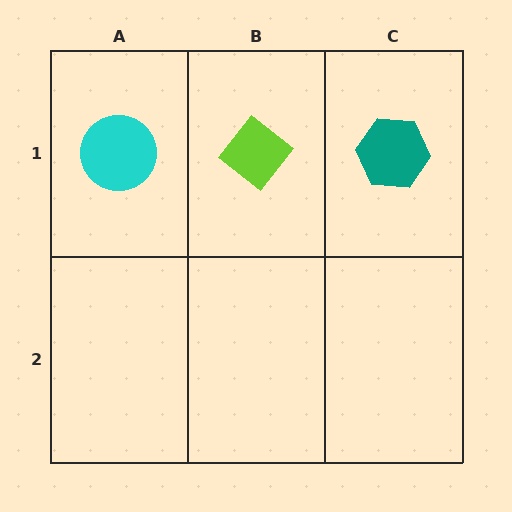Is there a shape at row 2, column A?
No, that cell is empty.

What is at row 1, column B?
A lime diamond.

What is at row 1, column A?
A cyan circle.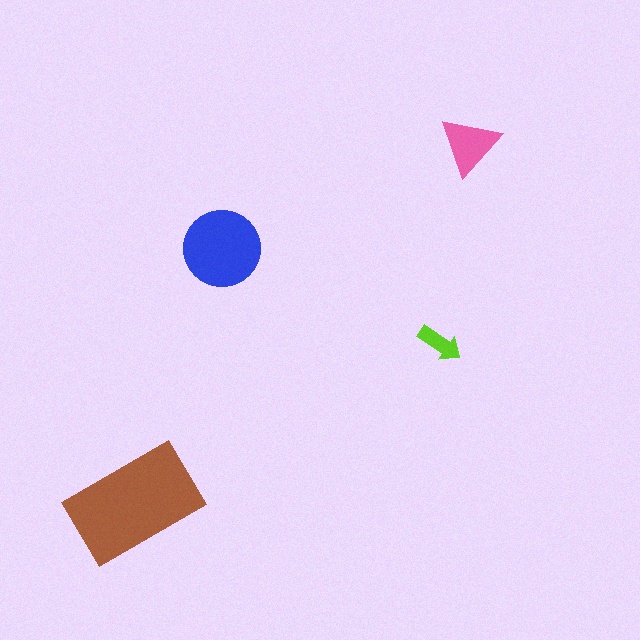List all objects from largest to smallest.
The brown rectangle, the blue circle, the pink triangle, the lime arrow.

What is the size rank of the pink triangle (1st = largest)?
3rd.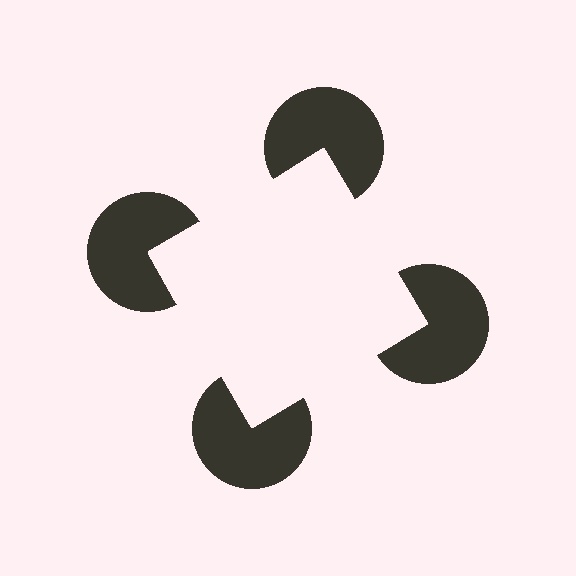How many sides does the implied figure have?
4 sides.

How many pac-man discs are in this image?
There are 4 — one at each vertex of the illusory square.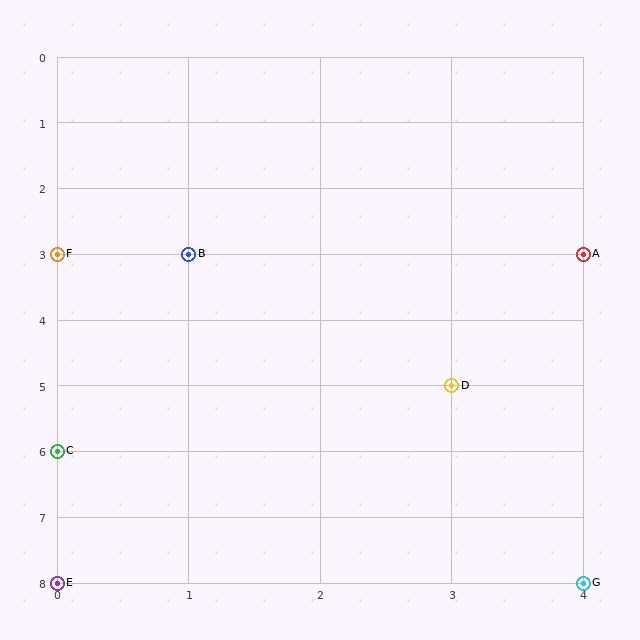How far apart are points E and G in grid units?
Points E and G are 4 columns apart.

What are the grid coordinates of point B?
Point B is at grid coordinates (1, 3).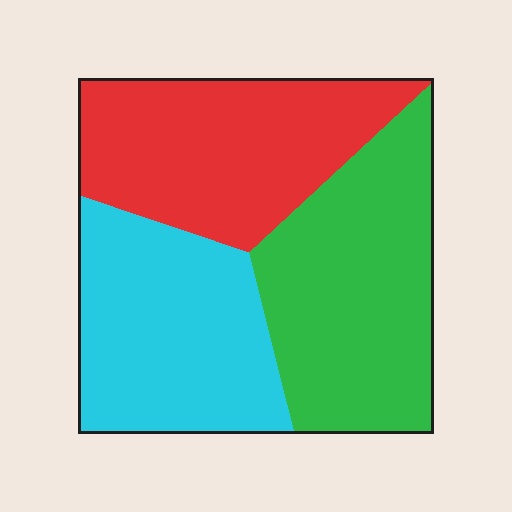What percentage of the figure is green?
Green takes up about three eighths (3/8) of the figure.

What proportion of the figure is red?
Red covers 33% of the figure.